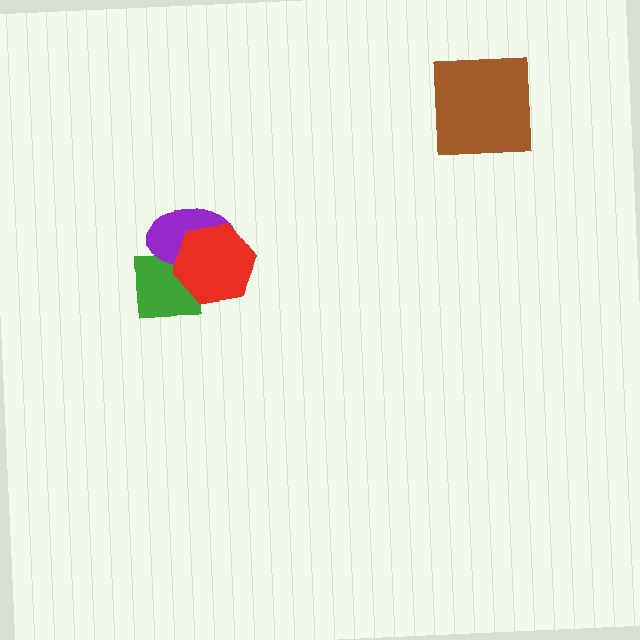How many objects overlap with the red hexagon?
2 objects overlap with the red hexagon.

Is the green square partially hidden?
Yes, it is partially covered by another shape.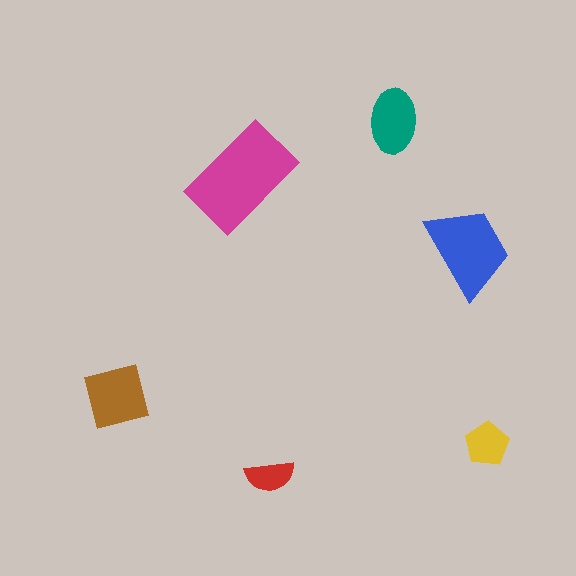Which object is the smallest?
The red semicircle.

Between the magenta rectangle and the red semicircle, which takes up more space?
The magenta rectangle.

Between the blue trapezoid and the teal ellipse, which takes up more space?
The blue trapezoid.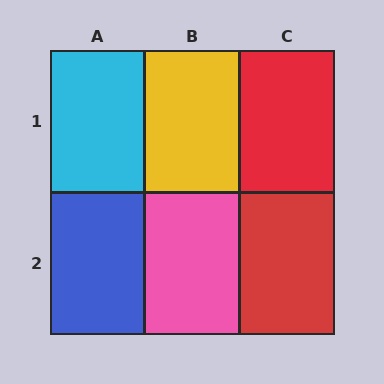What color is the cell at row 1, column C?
Red.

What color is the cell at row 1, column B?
Yellow.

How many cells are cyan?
1 cell is cyan.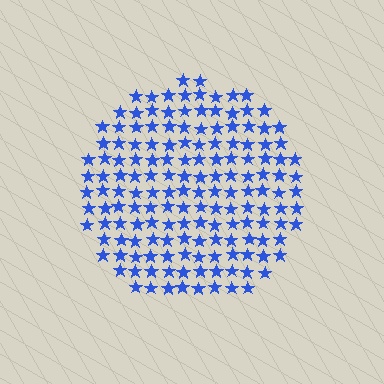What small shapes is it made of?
It is made of small stars.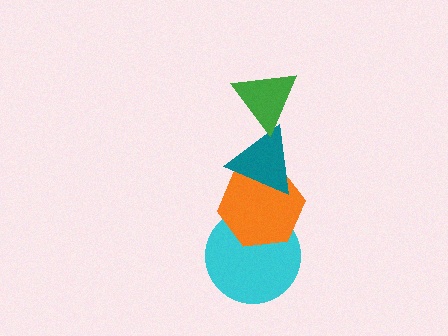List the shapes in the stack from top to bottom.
From top to bottom: the green triangle, the teal triangle, the orange hexagon, the cyan circle.